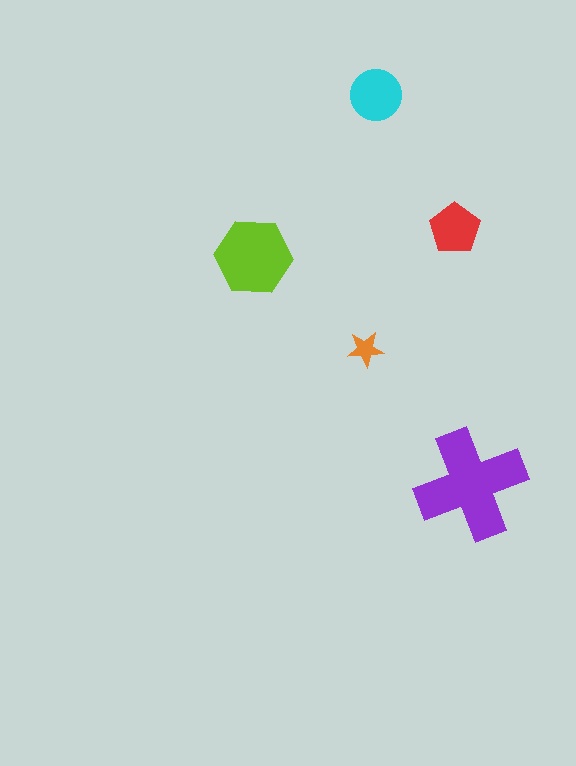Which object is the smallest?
The orange star.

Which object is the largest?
The purple cross.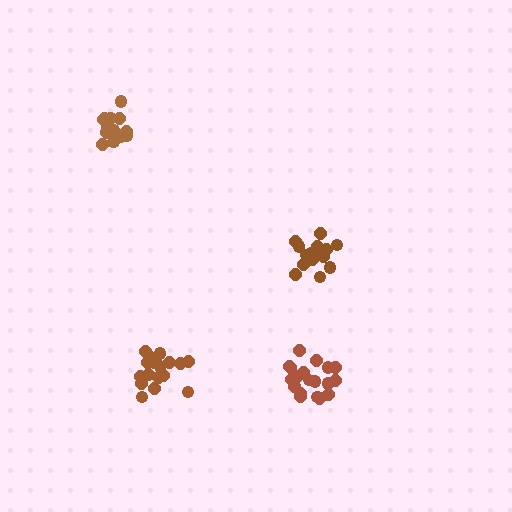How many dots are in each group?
Group 1: 17 dots, Group 2: 20 dots, Group 3: 15 dots, Group 4: 15 dots (67 total).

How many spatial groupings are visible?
There are 4 spatial groupings.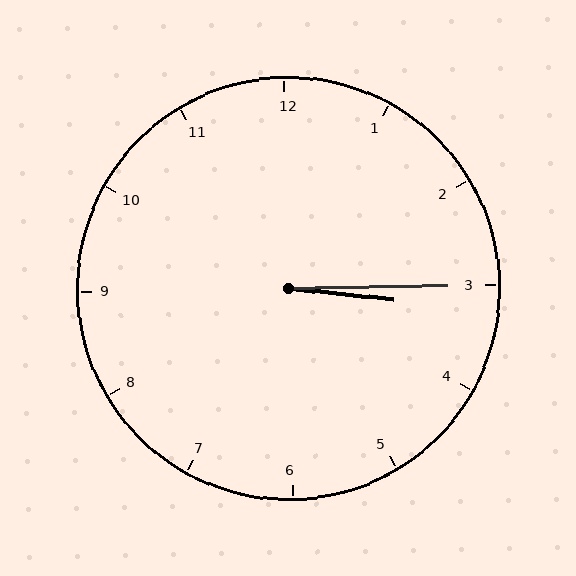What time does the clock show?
3:15.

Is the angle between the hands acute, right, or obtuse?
It is acute.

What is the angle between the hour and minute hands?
Approximately 8 degrees.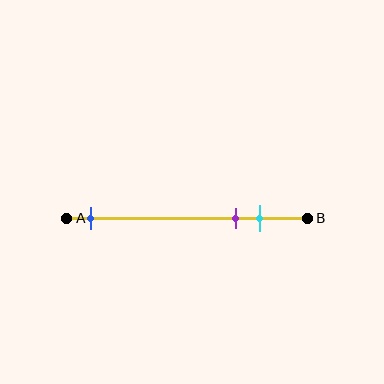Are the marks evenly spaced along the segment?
No, the marks are not evenly spaced.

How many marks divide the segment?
There are 3 marks dividing the segment.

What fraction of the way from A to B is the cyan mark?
The cyan mark is approximately 80% (0.8) of the way from A to B.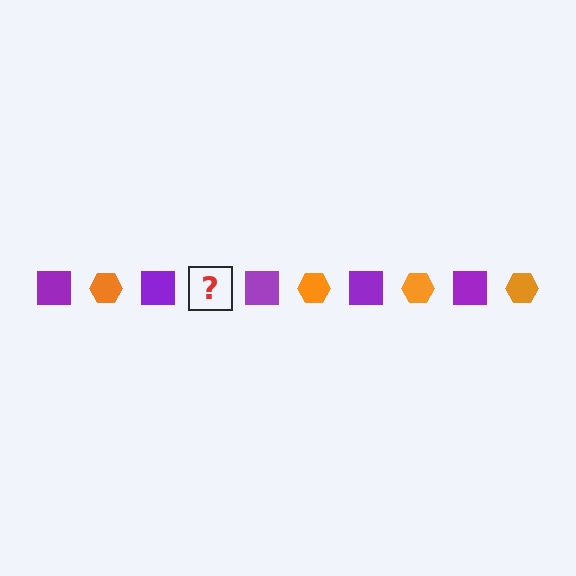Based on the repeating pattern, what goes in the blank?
The blank should be an orange hexagon.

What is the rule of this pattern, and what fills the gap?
The rule is that the pattern alternates between purple square and orange hexagon. The gap should be filled with an orange hexagon.